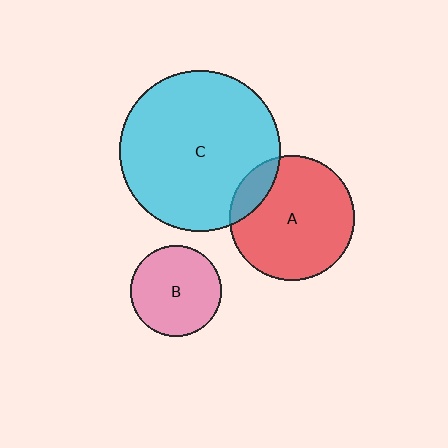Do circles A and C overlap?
Yes.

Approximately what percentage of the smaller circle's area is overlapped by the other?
Approximately 15%.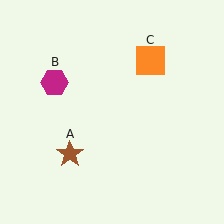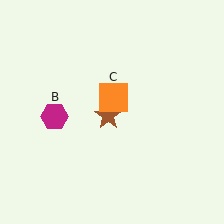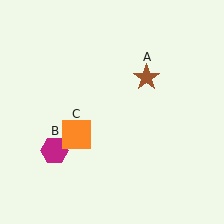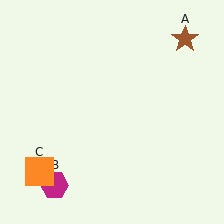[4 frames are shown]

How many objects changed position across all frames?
3 objects changed position: brown star (object A), magenta hexagon (object B), orange square (object C).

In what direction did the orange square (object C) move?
The orange square (object C) moved down and to the left.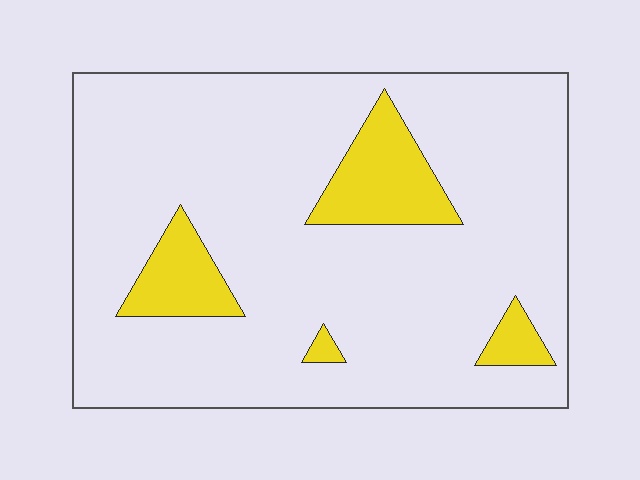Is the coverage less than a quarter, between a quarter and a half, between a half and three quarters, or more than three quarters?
Less than a quarter.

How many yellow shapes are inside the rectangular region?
4.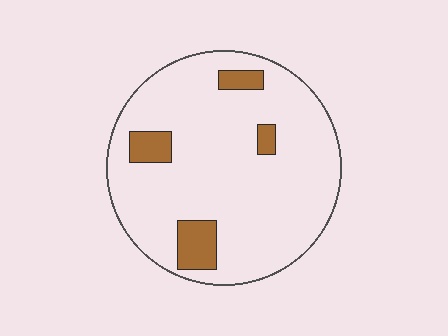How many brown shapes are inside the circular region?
4.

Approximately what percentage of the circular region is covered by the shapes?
Approximately 10%.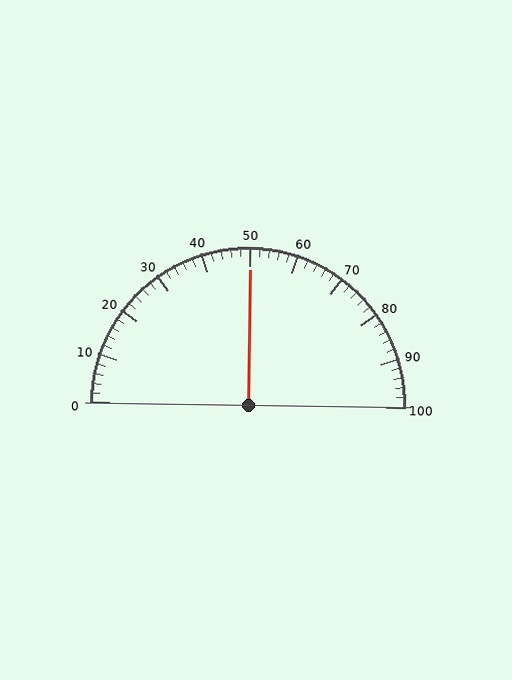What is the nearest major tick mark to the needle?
The nearest major tick mark is 50.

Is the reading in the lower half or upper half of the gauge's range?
The reading is in the upper half of the range (0 to 100).